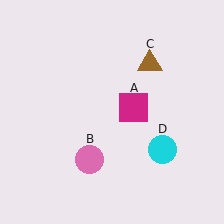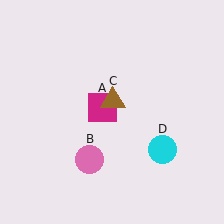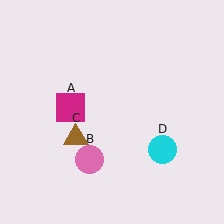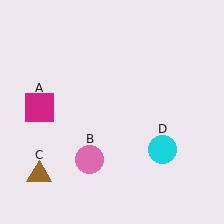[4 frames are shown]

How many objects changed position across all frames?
2 objects changed position: magenta square (object A), brown triangle (object C).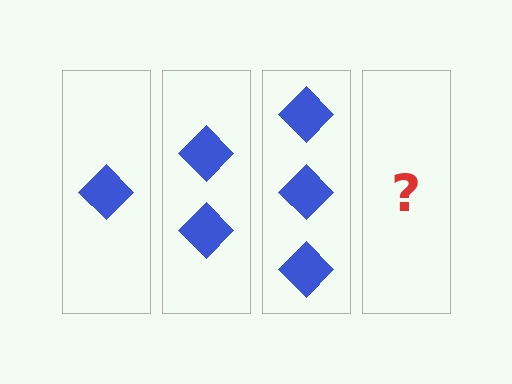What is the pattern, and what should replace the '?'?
The pattern is that each step adds one more diamond. The '?' should be 4 diamonds.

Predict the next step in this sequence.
The next step is 4 diamonds.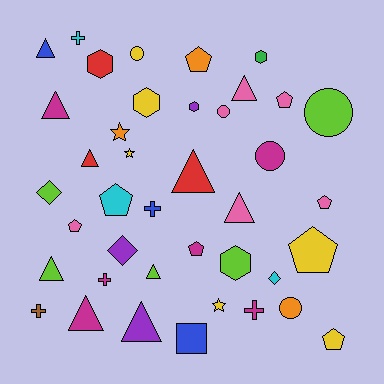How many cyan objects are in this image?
There are 3 cyan objects.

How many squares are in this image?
There is 1 square.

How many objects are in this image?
There are 40 objects.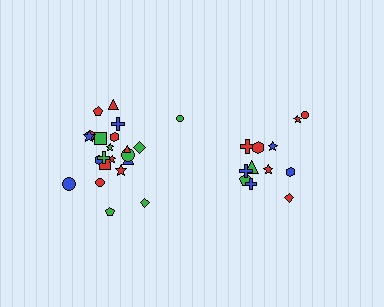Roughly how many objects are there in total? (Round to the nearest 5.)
Roughly 35 objects in total.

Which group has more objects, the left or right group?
The left group.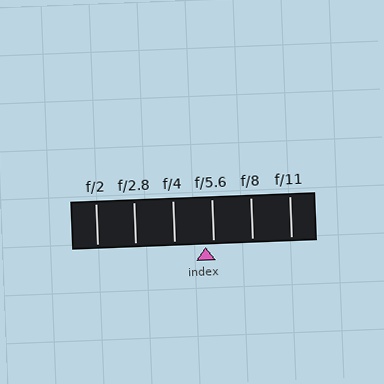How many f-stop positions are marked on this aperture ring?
There are 6 f-stop positions marked.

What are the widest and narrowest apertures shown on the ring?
The widest aperture shown is f/2 and the narrowest is f/11.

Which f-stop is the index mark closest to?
The index mark is closest to f/5.6.